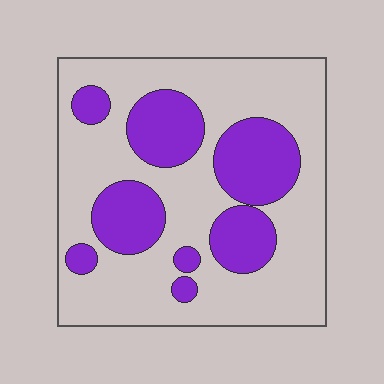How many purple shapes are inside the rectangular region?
8.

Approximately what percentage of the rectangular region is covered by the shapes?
Approximately 30%.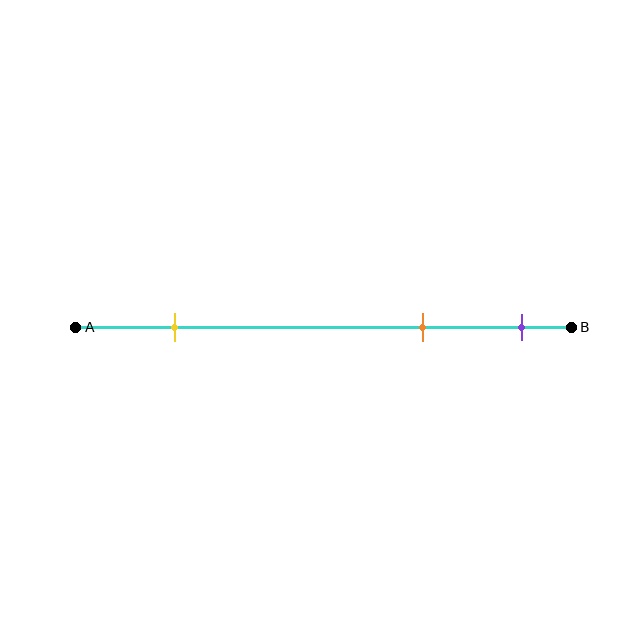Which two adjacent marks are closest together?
The orange and purple marks are the closest adjacent pair.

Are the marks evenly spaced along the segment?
No, the marks are not evenly spaced.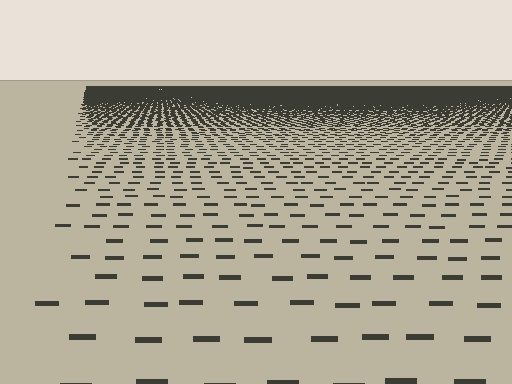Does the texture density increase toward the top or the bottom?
Density increases toward the top.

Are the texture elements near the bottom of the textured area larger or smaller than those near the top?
Larger. Near the bottom, elements are closer to the viewer and appear at a bigger on-screen size.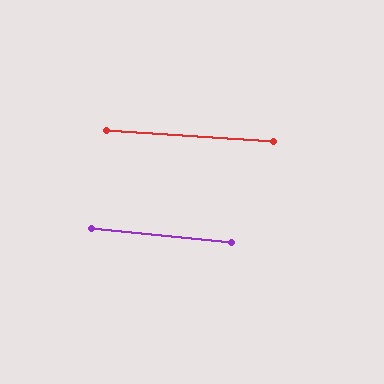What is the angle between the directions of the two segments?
Approximately 2 degrees.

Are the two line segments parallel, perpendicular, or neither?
Parallel — their directions differ by only 2.0°.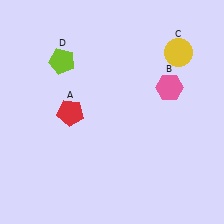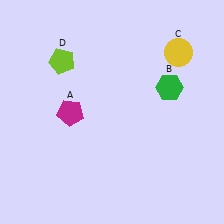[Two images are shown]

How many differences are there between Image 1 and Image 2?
There are 2 differences between the two images.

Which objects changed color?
A changed from red to magenta. B changed from pink to green.